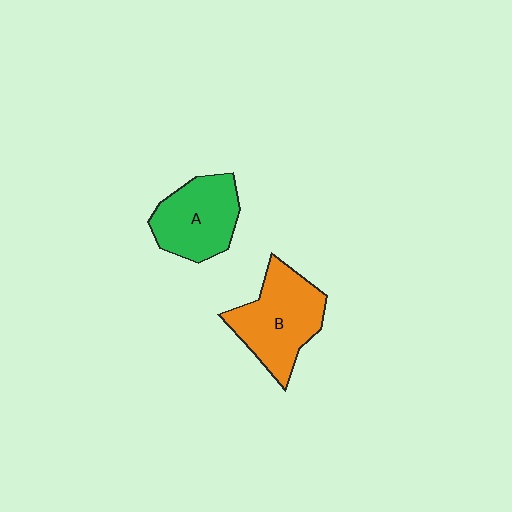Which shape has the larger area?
Shape B (orange).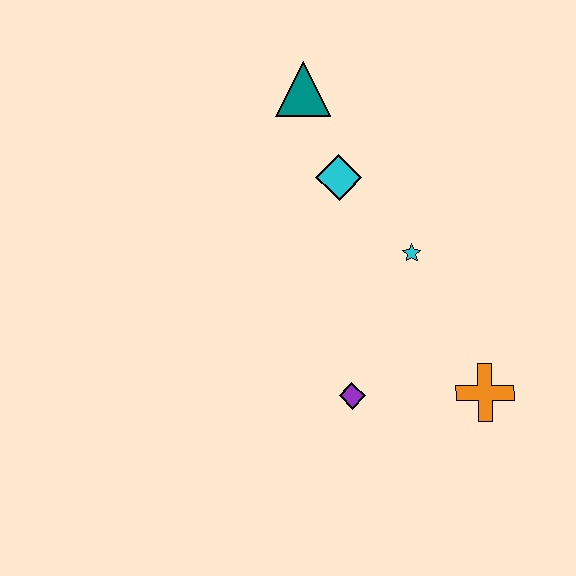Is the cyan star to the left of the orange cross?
Yes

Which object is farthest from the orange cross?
The teal triangle is farthest from the orange cross.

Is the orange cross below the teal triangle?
Yes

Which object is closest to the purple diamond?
The orange cross is closest to the purple diamond.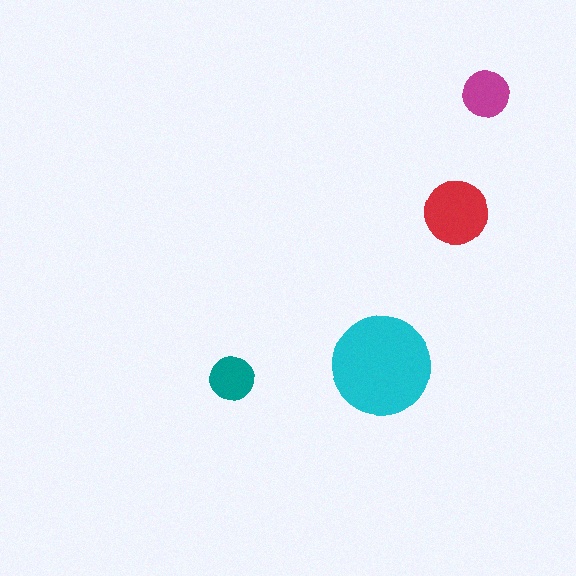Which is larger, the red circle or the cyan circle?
The cyan one.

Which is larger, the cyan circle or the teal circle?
The cyan one.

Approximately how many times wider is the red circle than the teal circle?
About 1.5 times wider.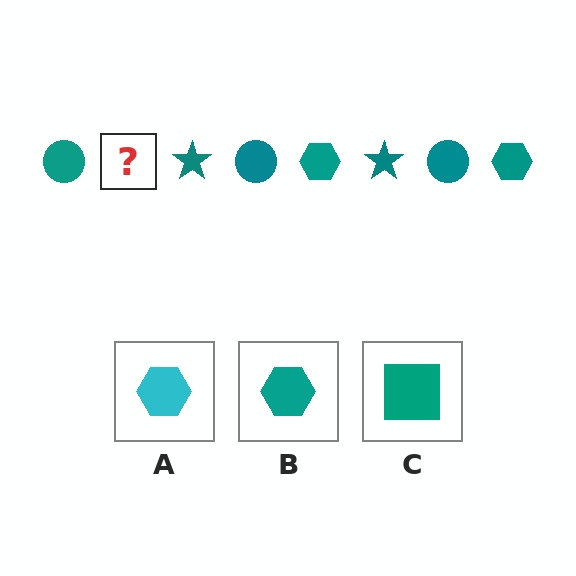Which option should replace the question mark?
Option B.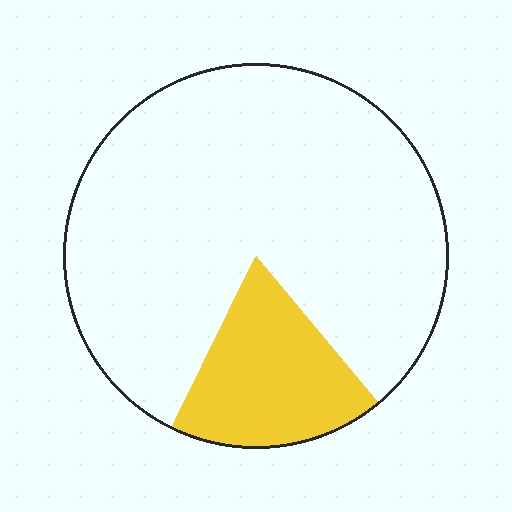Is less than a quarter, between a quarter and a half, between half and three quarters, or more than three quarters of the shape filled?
Less than a quarter.